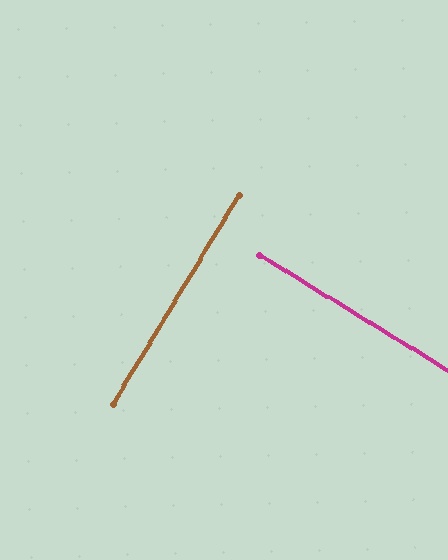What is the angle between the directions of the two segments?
Approximately 90 degrees.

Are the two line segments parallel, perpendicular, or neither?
Perpendicular — they meet at approximately 90°.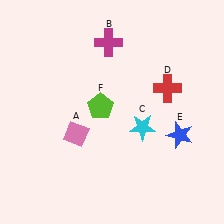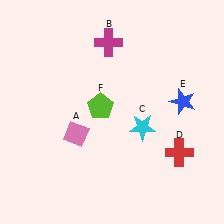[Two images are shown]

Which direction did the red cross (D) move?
The red cross (D) moved down.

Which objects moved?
The objects that moved are: the red cross (D), the blue star (E).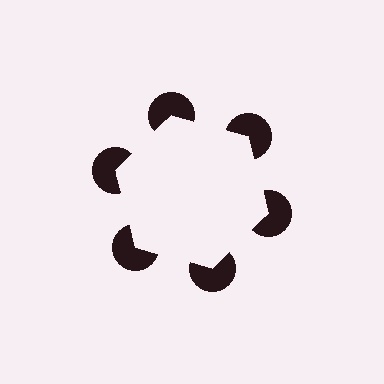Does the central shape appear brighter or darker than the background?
It typically appears slightly brighter than the background, even though no actual brightness change is drawn.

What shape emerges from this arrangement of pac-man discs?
An illusory hexagon — its edges are inferred from the aligned wedge cuts in the pac-man discs, not physically drawn.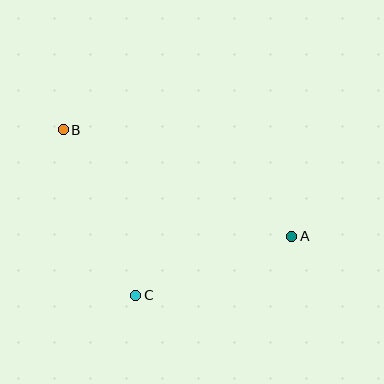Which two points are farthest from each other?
Points A and B are farthest from each other.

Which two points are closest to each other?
Points A and C are closest to each other.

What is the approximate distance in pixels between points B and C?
The distance between B and C is approximately 180 pixels.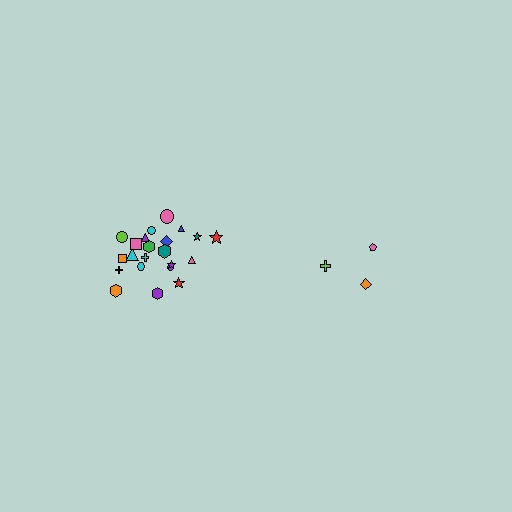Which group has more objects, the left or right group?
The left group.